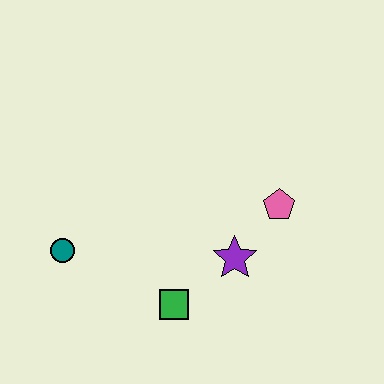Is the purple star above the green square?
Yes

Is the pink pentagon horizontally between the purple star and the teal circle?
No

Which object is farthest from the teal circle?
The pink pentagon is farthest from the teal circle.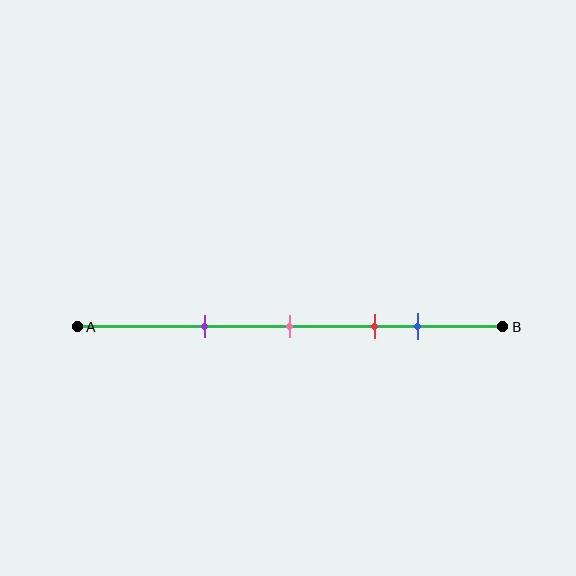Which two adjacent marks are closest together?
The red and blue marks are the closest adjacent pair.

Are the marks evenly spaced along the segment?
No, the marks are not evenly spaced.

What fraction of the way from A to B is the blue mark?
The blue mark is approximately 80% (0.8) of the way from A to B.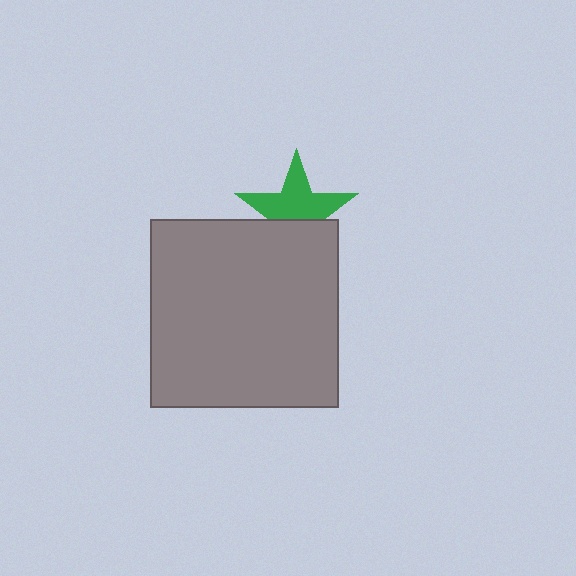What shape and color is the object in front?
The object in front is a gray square.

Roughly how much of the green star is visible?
About half of it is visible (roughly 61%).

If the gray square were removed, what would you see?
You would see the complete green star.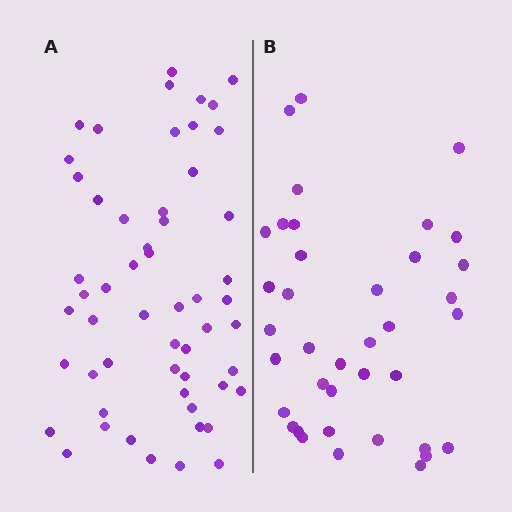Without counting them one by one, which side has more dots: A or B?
Region A (the left region) has more dots.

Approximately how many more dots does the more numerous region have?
Region A has approximately 15 more dots than region B.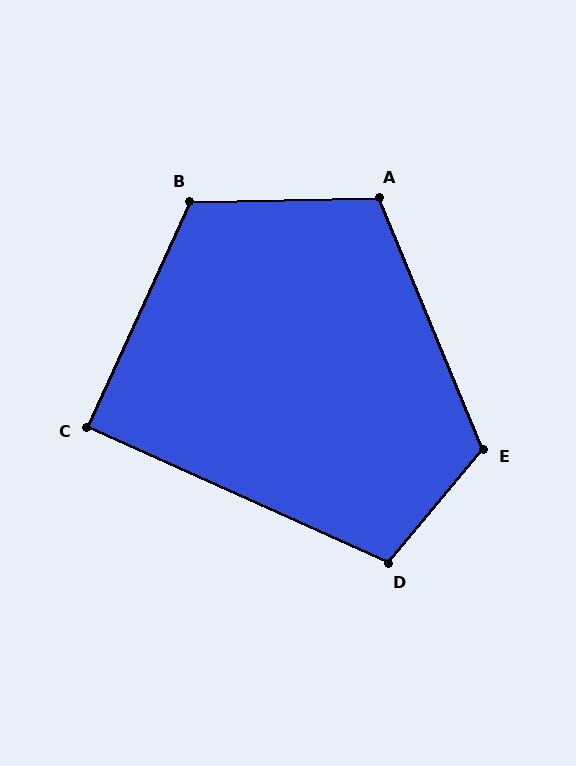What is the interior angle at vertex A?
Approximately 111 degrees (obtuse).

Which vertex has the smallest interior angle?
C, at approximately 90 degrees.